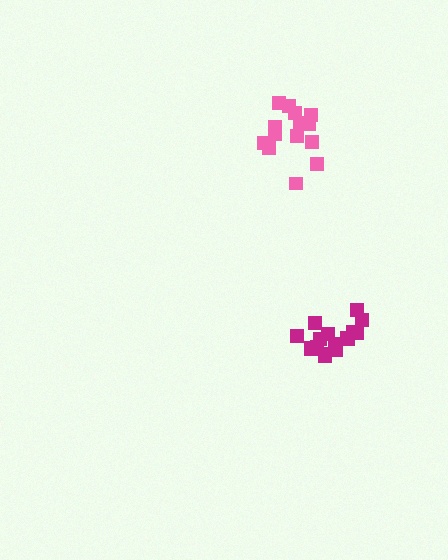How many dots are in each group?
Group 1: 17 dots, Group 2: 14 dots (31 total).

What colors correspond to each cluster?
The clusters are colored: magenta, pink.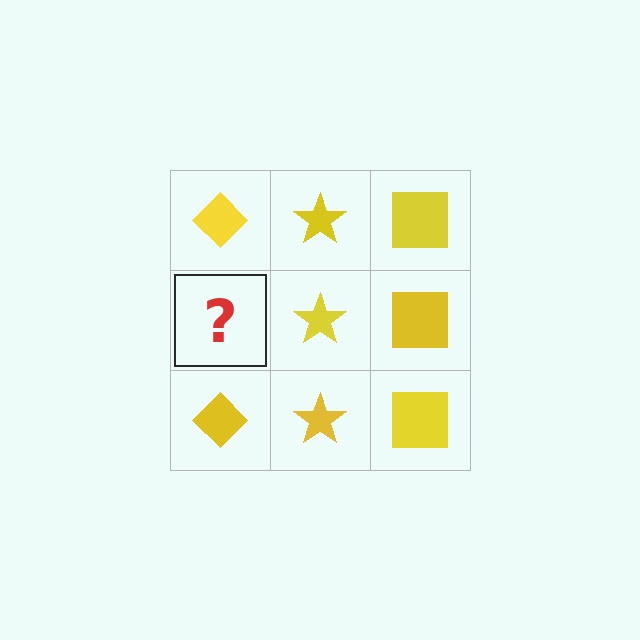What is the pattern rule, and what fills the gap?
The rule is that each column has a consistent shape. The gap should be filled with a yellow diamond.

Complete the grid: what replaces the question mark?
The question mark should be replaced with a yellow diamond.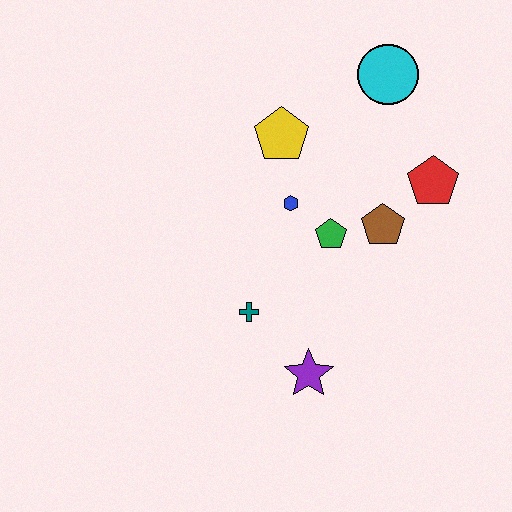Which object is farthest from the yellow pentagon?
The purple star is farthest from the yellow pentagon.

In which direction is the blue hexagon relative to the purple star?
The blue hexagon is above the purple star.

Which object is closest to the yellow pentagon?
The blue hexagon is closest to the yellow pentagon.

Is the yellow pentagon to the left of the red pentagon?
Yes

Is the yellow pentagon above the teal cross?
Yes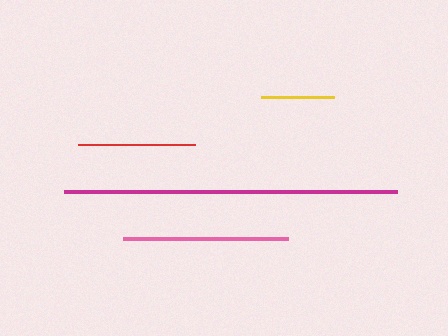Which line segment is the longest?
The magenta line is the longest at approximately 333 pixels.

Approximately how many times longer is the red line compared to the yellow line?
The red line is approximately 1.6 times the length of the yellow line.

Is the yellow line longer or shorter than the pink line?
The pink line is longer than the yellow line.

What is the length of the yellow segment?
The yellow segment is approximately 73 pixels long.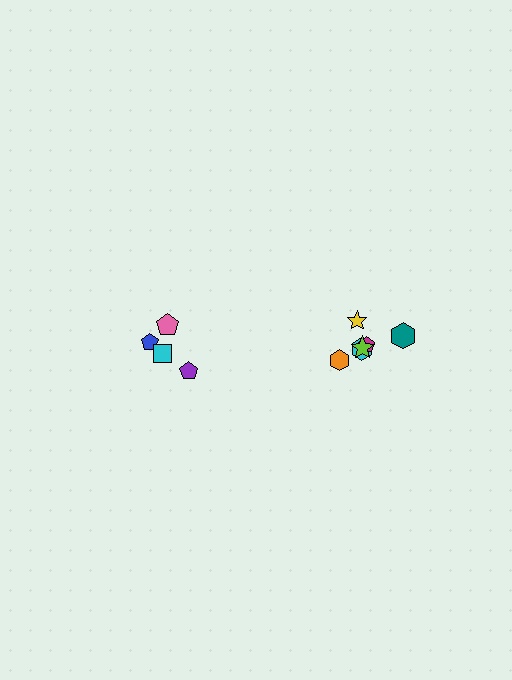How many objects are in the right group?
There are 6 objects.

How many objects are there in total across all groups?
There are 10 objects.